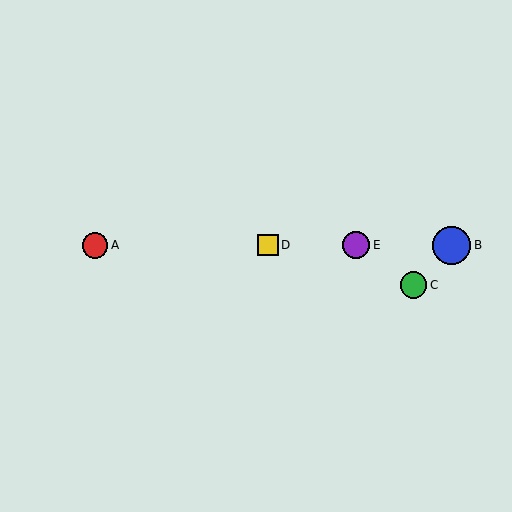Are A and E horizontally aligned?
Yes, both are at y≈245.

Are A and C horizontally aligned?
No, A is at y≈245 and C is at y≈285.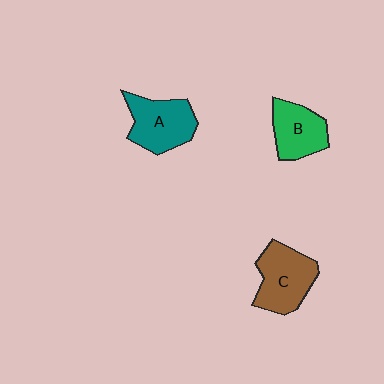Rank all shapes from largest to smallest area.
From largest to smallest: C (brown), A (teal), B (green).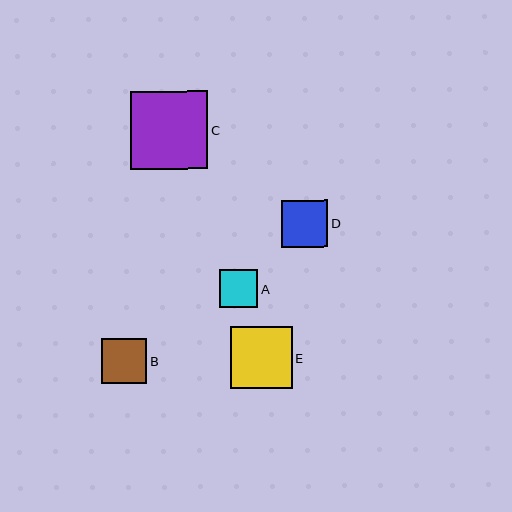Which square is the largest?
Square C is the largest with a size of approximately 77 pixels.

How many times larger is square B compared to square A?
Square B is approximately 1.2 times the size of square A.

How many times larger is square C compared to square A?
Square C is approximately 2.0 times the size of square A.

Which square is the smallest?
Square A is the smallest with a size of approximately 38 pixels.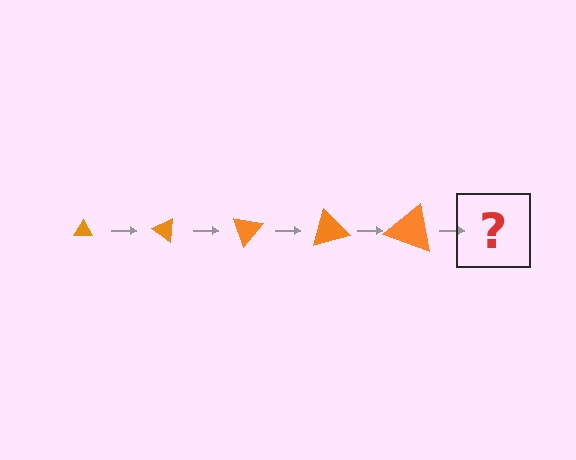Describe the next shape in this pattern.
It should be a triangle, larger than the previous one and rotated 175 degrees from the start.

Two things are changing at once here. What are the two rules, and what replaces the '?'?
The two rules are that the triangle grows larger each step and it rotates 35 degrees each step. The '?' should be a triangle, larger than the previous one and rotated 175 degrees from the start.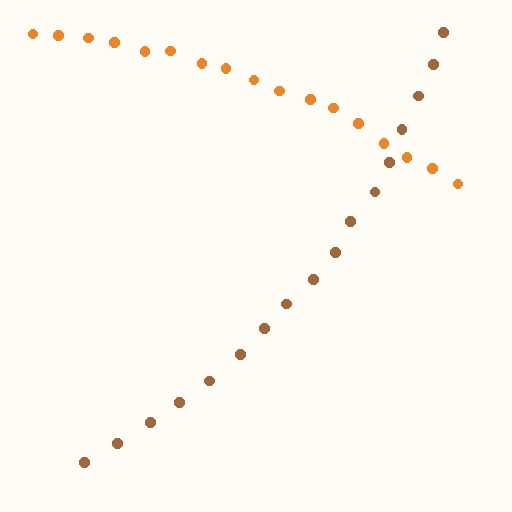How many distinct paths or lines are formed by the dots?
There are 2 distinct paths.